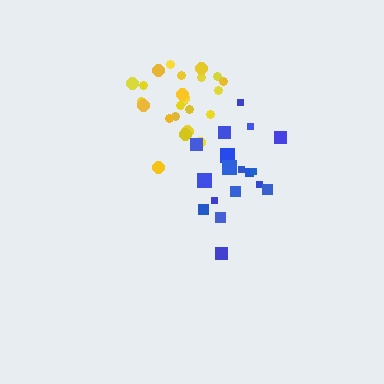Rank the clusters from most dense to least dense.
yellow, blue.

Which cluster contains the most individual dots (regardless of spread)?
Yellow (24).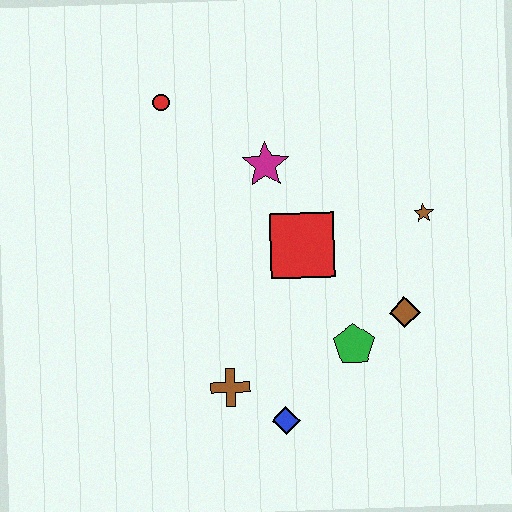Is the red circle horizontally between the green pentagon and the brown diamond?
No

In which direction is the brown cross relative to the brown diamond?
The brown cross is to the left of the brown diamond.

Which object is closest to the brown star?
The brown diamond is closest to the brown star.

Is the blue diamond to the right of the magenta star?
Yes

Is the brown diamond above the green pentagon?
Yes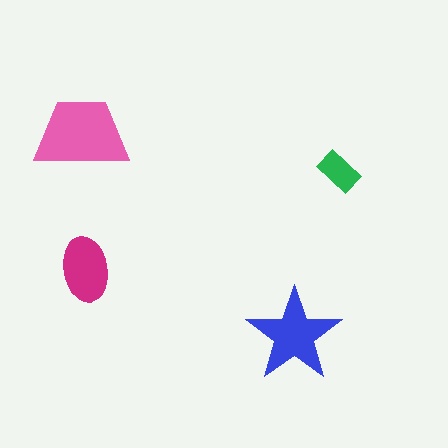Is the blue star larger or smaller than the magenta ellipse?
Larger.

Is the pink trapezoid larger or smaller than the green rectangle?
Larger.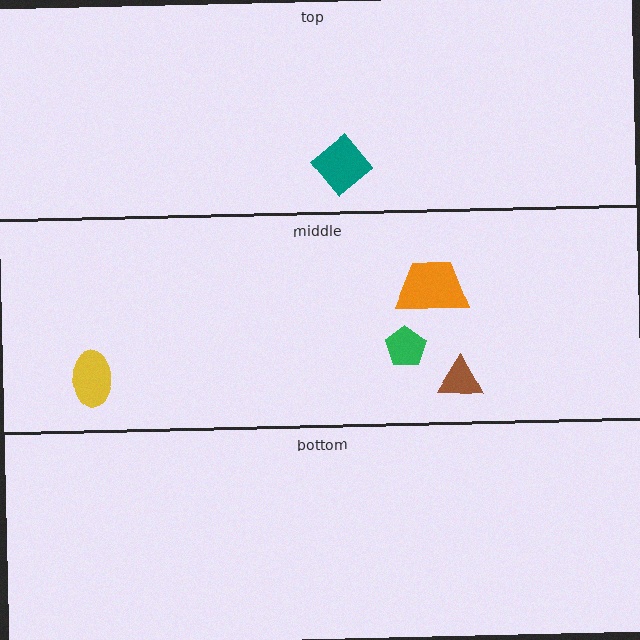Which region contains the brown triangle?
The middle region.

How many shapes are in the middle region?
4.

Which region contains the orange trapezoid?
The middle region.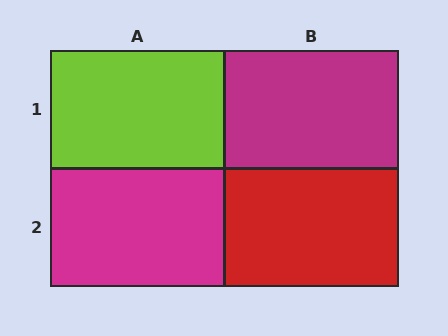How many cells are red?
1 cell is red.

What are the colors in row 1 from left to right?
Lime, magenta.